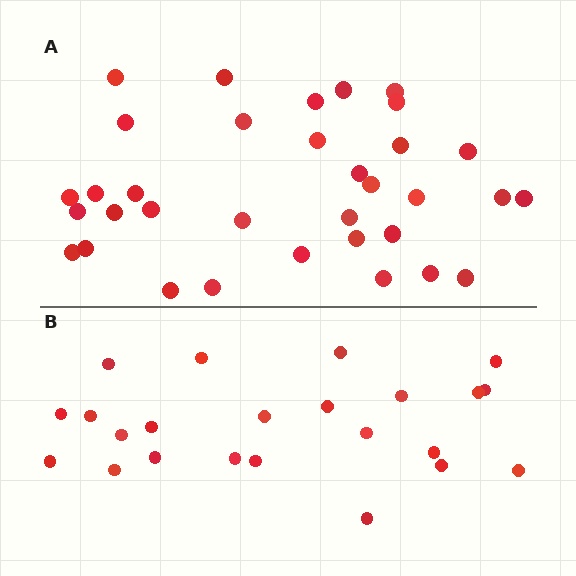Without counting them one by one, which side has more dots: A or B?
Region A (the top region) has more dots.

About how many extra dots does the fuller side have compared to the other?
Region A has roughly 12 or so more dots than region B.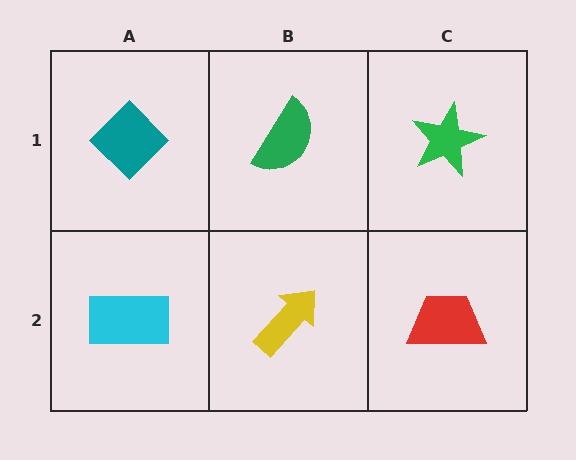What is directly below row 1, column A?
A cyan rectangle.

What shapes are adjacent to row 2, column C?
A green star (row 1, column C), a yellow arrow (row 2, column B).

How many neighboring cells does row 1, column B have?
3.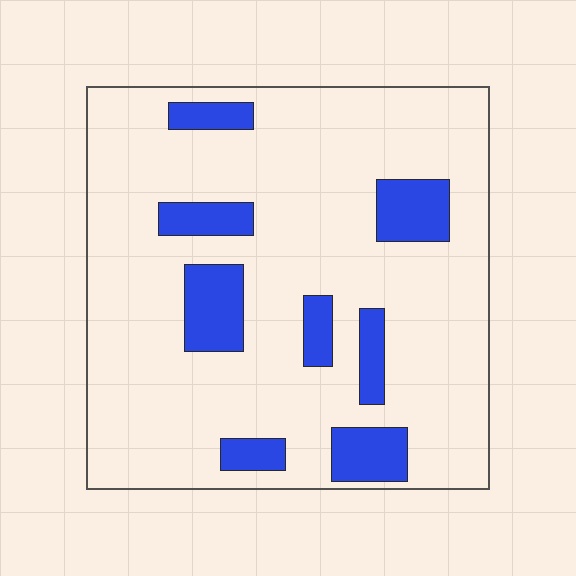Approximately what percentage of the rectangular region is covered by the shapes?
Approximately 15%.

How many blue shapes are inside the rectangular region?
8.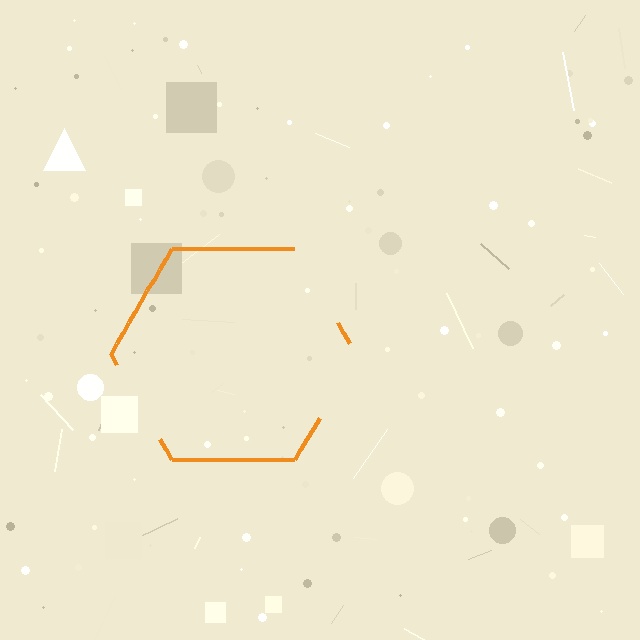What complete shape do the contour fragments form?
The contour fragments form a hexagon.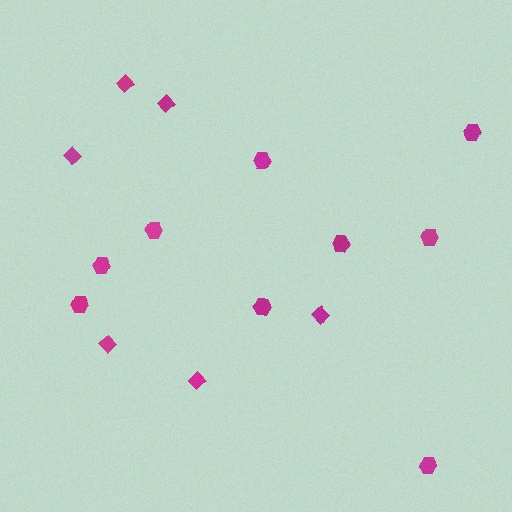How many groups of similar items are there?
There are 2 groups: one group of diamonds (6) and one group of hexagons (9).